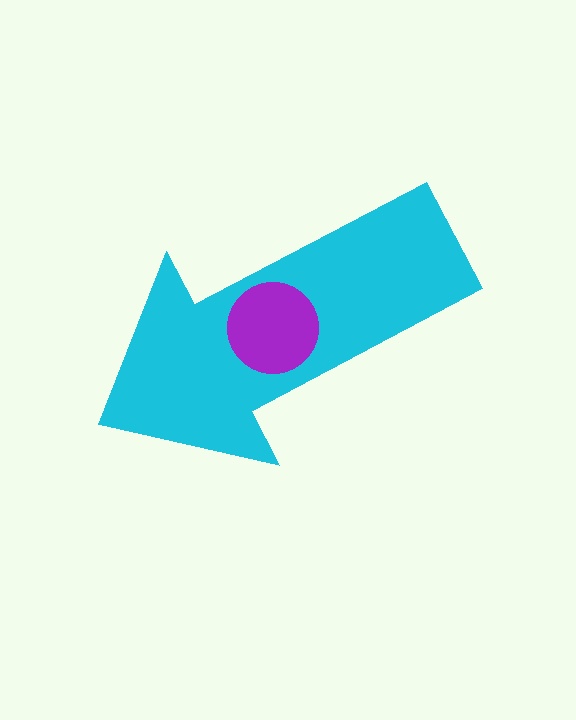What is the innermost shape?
The purple circle.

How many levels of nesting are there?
2.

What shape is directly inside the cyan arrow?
The purple circle.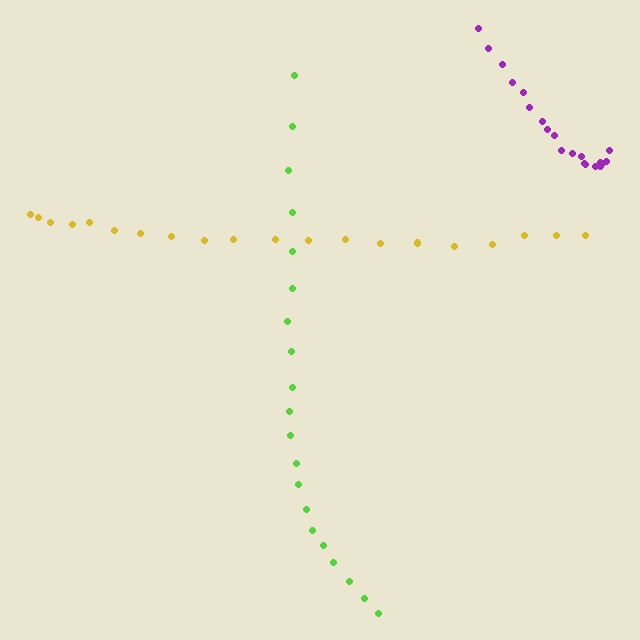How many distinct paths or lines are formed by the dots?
There are 3 distinct paths.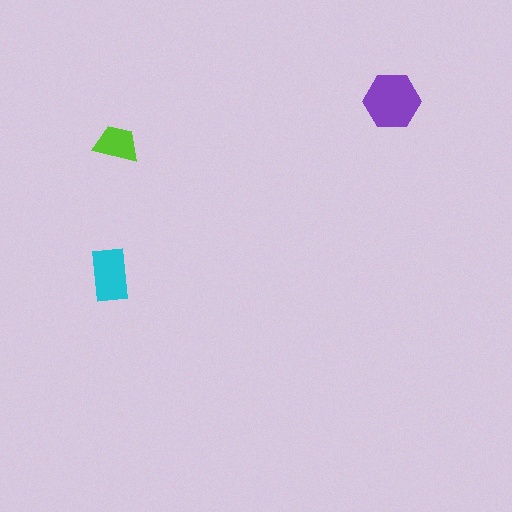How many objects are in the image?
There are 3 objects in the image.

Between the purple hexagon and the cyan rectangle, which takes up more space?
The purple hexagon.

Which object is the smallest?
The lime trapezoid.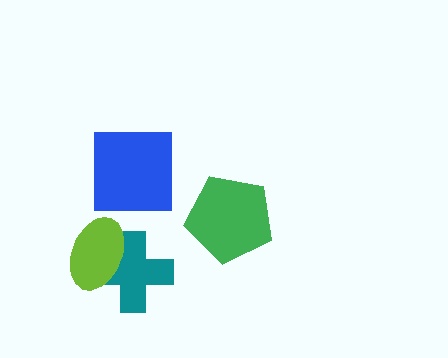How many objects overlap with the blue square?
0 objects overlap with the blue square.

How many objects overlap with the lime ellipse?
1 object overlaps with the lime ellipse.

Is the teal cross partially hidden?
Yes, it is partially covered by another shape.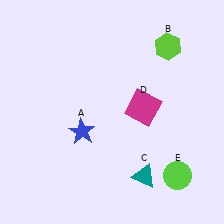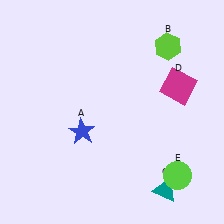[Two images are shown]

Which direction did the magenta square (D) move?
The magenta square (D) moved right.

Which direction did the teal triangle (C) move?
The teal triangle (C) moved right.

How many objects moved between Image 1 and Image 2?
2 objects moved between the two images.